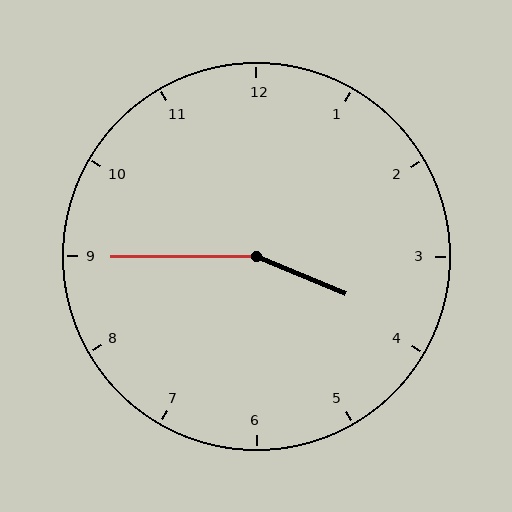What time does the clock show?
3:45.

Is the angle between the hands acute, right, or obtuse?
It is obtuse.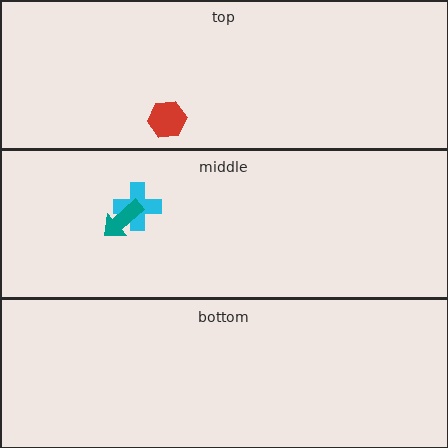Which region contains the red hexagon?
The top region.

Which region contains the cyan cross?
The middle region.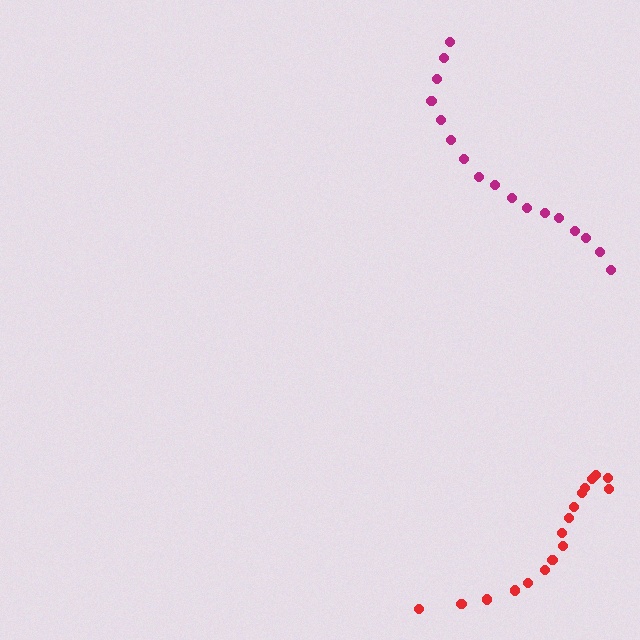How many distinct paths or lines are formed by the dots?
There are 2 distinct paths.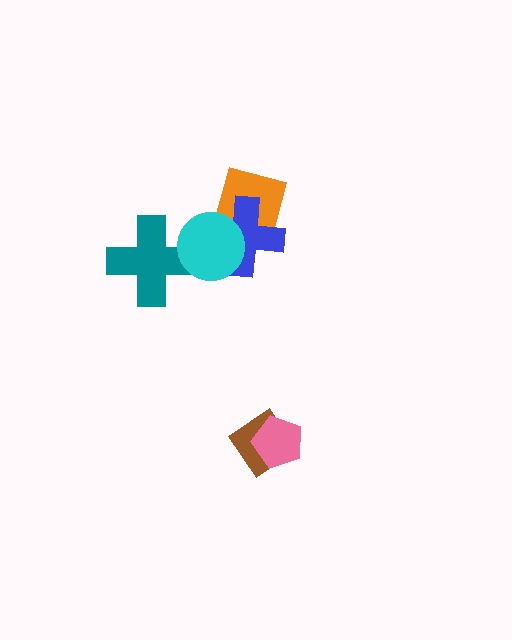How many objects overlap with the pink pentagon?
1 object overlaps with the pink pentagon.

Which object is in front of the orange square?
The blue cross is in front of the orange square.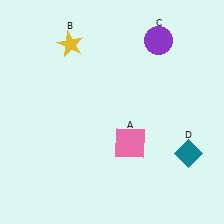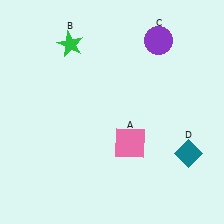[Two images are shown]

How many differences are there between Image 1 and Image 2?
There is 1 difference between the two images.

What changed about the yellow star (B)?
In Image 1, B is yellow. In Image 2, it changed to green.